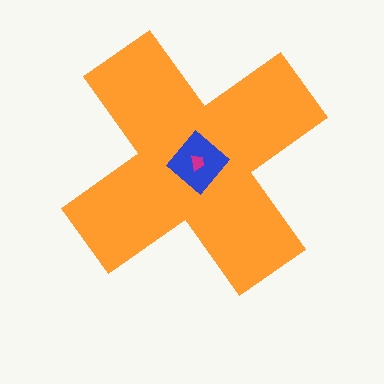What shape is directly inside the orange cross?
The blue diamond.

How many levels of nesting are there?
3.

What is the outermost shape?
The orange cross.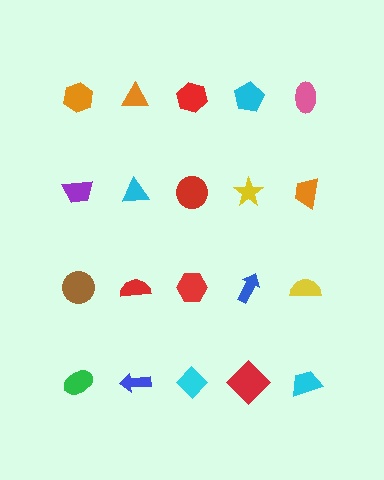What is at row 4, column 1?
A green ellipse.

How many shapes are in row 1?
5 shapes.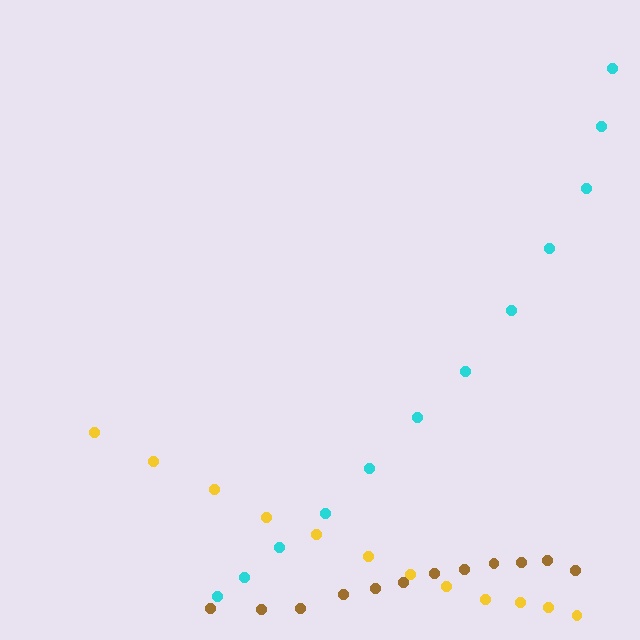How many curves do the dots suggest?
There are 3 distinct paths.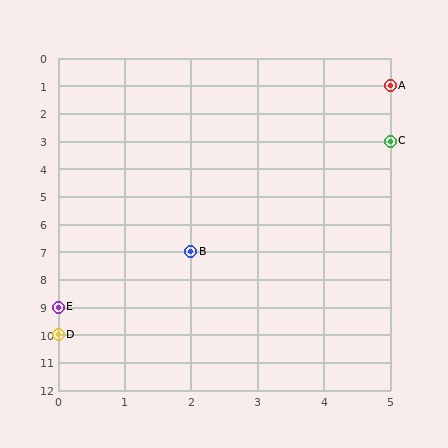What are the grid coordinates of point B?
Point B is at grid coordinates (2, 7).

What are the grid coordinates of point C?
Point C is at grid coordinates (5, 3).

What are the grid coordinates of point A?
Point A is at grid coordinates (5, 1).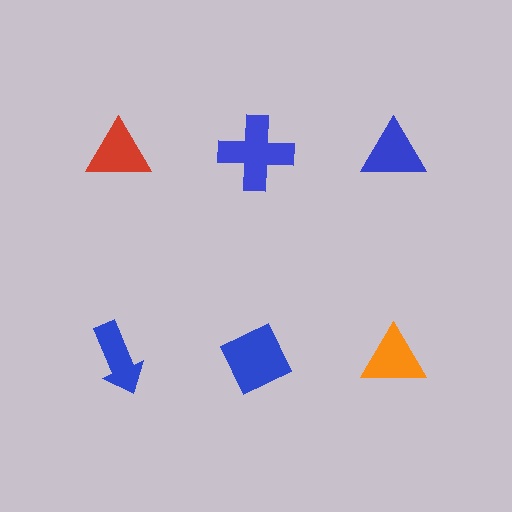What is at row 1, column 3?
A blue triangle.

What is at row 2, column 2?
A blue diamond.